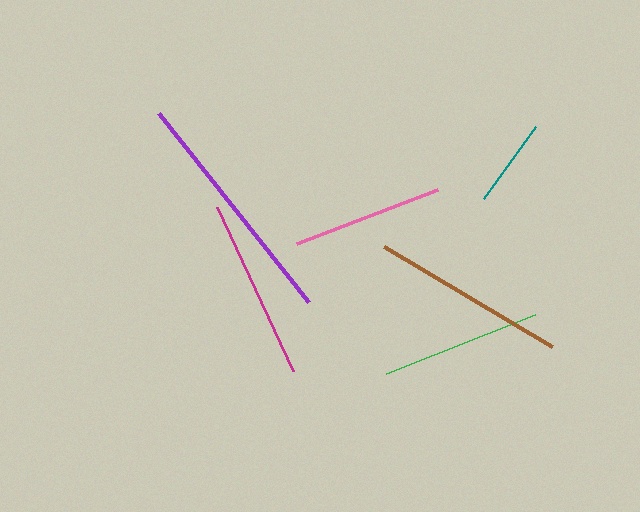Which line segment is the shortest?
The teal line is the shortest at approximately 89 pixels.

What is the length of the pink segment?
The pink segment is approximately 151 pixels long.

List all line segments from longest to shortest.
From longest to shortest: purple, brown, magenta, green, pink, teal.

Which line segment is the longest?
The purple line is the longest at approximately 242 pixels.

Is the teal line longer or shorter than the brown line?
The brown line is longer than the teal line.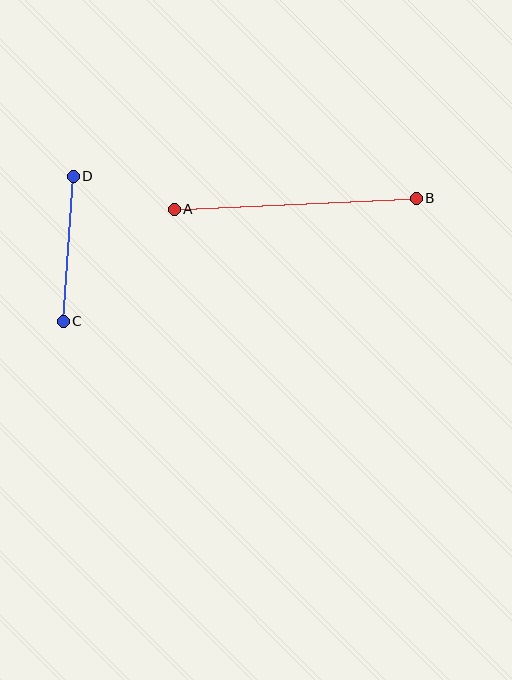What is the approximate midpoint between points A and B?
The midpoint is at approximately (295, 204) pixels.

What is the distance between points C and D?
The distance is approximately 146 pixels.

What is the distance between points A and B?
The distance is approximately 242 pixels.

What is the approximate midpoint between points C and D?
The midpoint is at approximately (68, 249) pixels.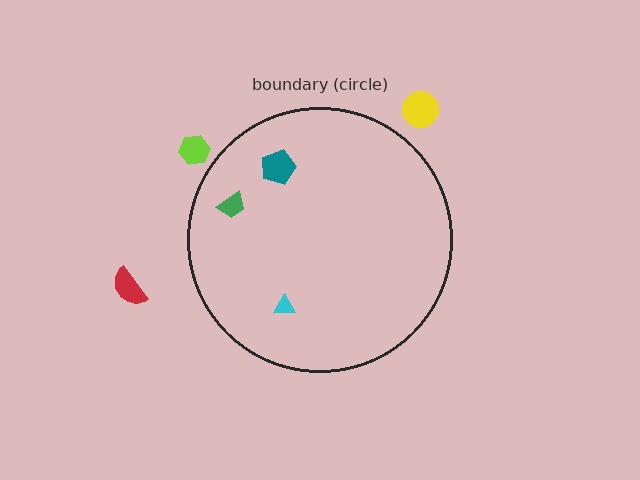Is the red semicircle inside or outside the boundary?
Outside.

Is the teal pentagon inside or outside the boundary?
Inside.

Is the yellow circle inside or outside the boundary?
Outside.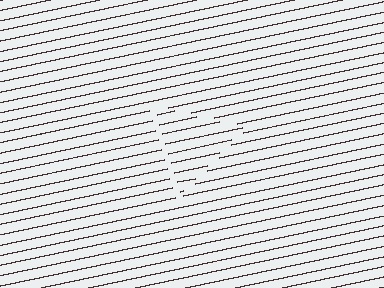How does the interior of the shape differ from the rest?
The interior of the shape contains the same grating, shifted by half a period — the contour is defined by the phase discontinuity where line-ends from the inner and outer gratings abut.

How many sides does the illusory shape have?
3 sides — the line-ends trace a triangle.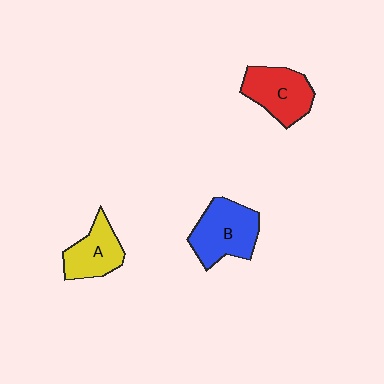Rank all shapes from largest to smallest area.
From largest to smallest: B (blue), C (red), A (yellow).